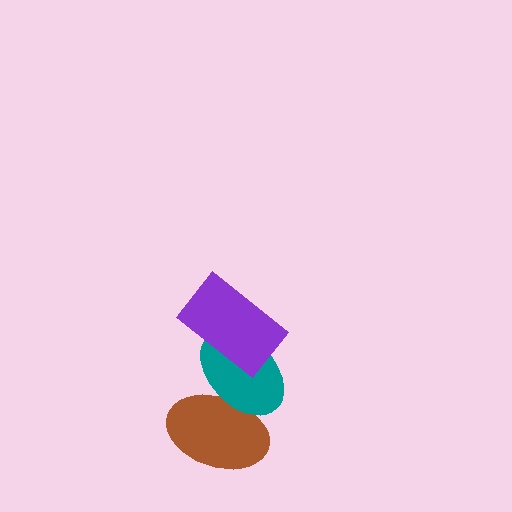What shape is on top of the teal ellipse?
The purple rectangle is on top of the teal ellipse.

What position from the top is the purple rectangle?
The purple rectangle is 1st from the top.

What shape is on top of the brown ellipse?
The teal ellipse is on top of the brown ellipse.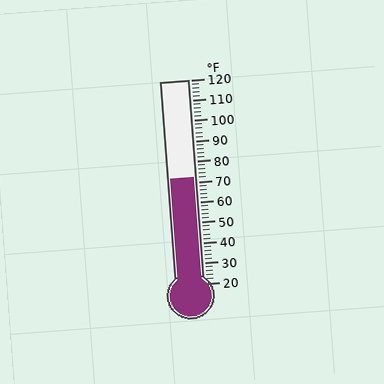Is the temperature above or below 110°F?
The temperature is below 110°F.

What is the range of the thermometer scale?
The thermometer scale ranges from 20°F to 120°F.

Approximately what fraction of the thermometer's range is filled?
The thermometer is filled to approximately 50% of its range.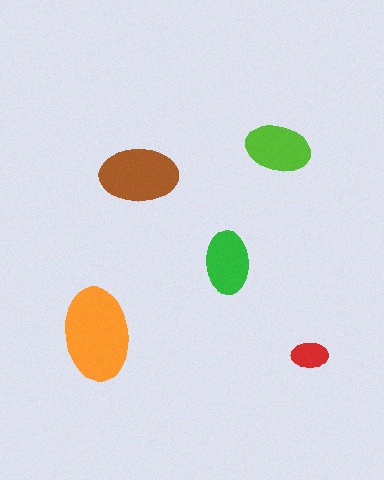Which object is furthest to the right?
The red ellipse is rightmost.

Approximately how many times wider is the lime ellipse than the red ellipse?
About 2 times wider.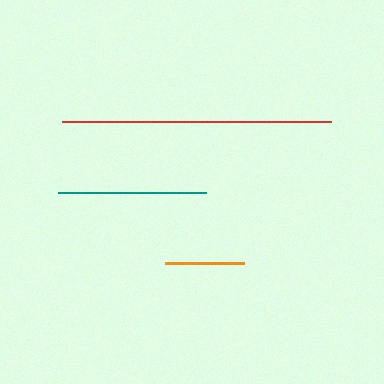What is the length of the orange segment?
The orange segment is approximately 78 pixels long.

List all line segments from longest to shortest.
From longest to shortest: red, teal, orange.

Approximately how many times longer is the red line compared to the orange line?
The red line is approximately 3.4 times the length of the orange line.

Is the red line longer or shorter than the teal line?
The red line is longer than the teal line.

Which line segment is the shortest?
The orange line is the shortest at approximately 78 pixels.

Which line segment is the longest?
The red line is the longest at approximately 269 pixels.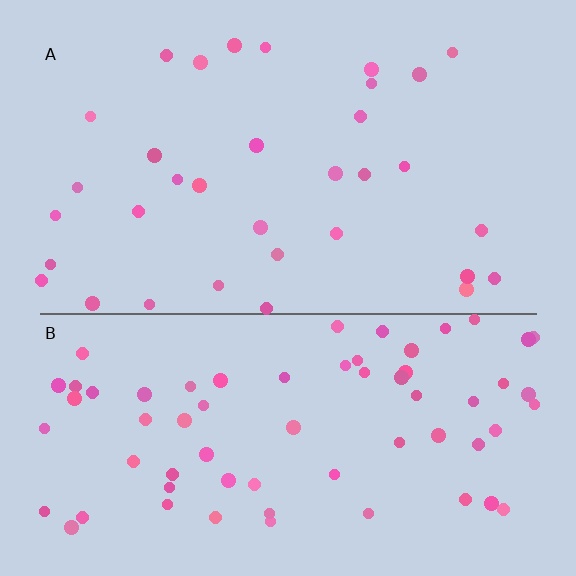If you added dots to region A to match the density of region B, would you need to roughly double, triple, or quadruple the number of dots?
Approximately double.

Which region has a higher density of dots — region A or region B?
B (the bottom).